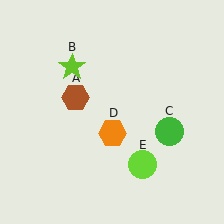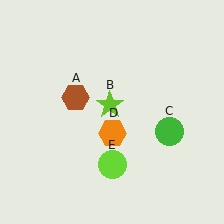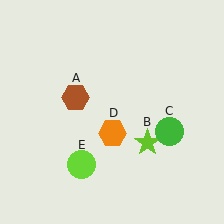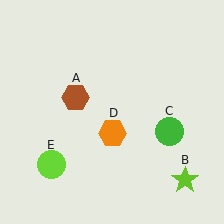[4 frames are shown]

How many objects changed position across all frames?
2 objects changed position: lime star (object B), lime circle (object E).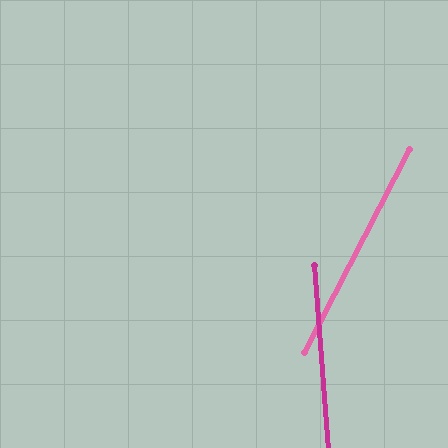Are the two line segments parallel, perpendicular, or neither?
Neither parallel nor perpendicular — they differ by about 32°.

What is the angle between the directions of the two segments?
Approximately 32 degrees.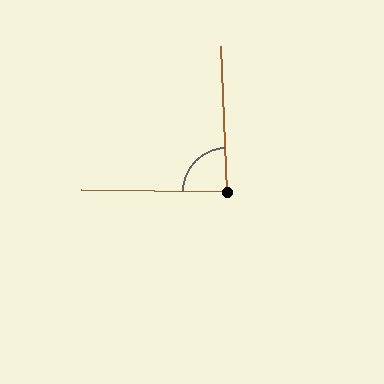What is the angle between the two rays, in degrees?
Approximately 87 degrees.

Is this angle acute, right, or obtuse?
It is approximately a right angle.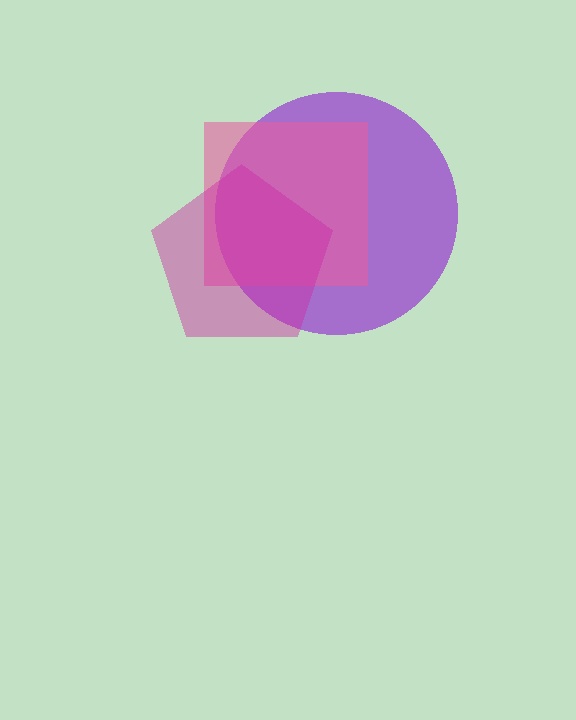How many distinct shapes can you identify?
There are 3 distinct shapes: a purple circle, a pink square, a magenta pentagon.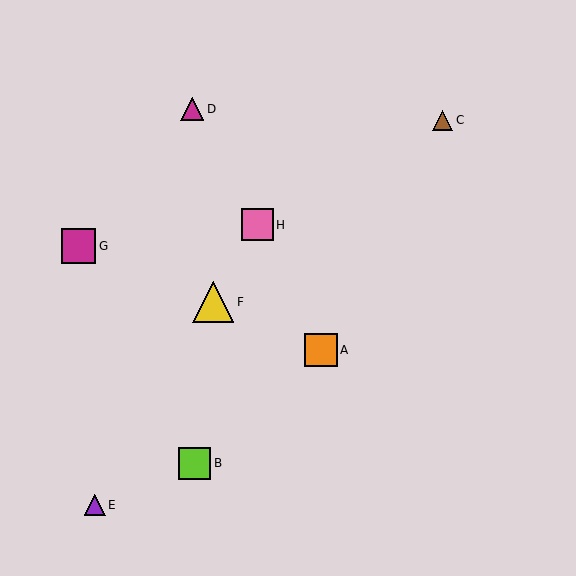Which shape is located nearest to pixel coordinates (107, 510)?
The purple triangle (labeled E) at (95, 505) is nearest to that location.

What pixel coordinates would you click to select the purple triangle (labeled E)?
Click at (95, 505) to select the purple triangle E.